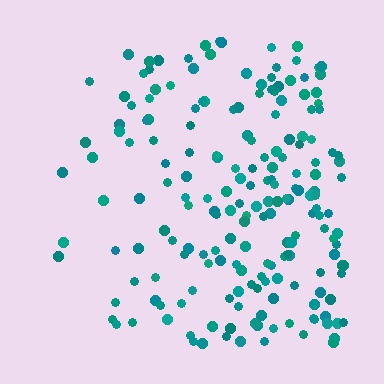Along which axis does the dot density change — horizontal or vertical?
Horizontal.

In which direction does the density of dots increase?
From left to right, with the right side densest.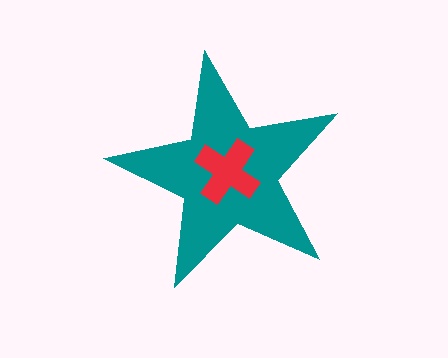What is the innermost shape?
The red cross.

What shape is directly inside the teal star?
The red cross.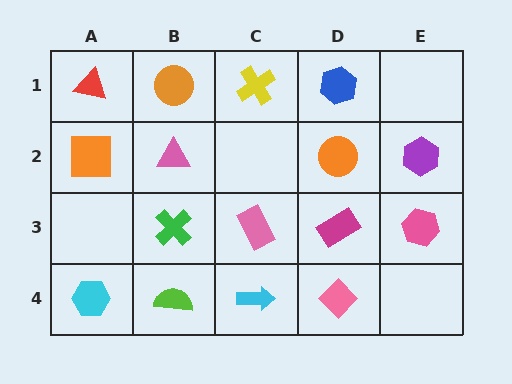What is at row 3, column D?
A magenta rectangle.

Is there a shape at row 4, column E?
No, that cell is empty.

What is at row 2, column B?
A pink triangle.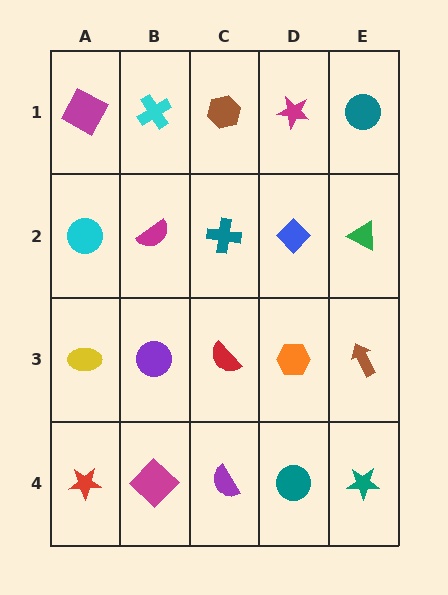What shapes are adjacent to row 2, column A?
A magenta square (row 1, column A), a yellow ellipse (row 3, column A), a magenta semicircle (row 2, column B).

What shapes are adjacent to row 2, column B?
A cyan cross (row 1, column B), a purple circle (row 3, column B), a cyan circle (row 2, column A), a teal cross (row 2, column C).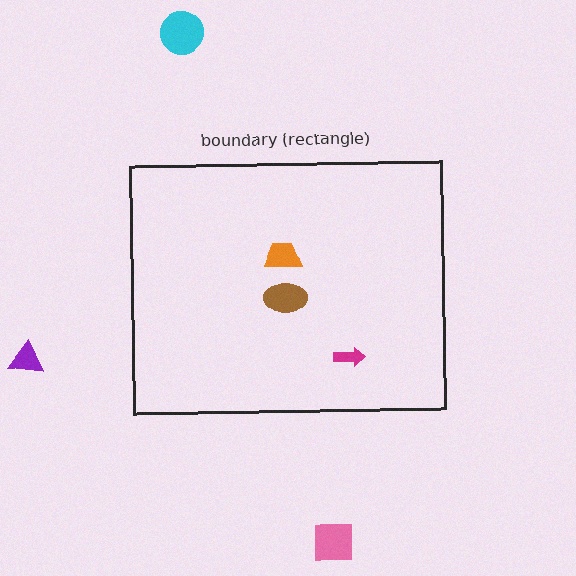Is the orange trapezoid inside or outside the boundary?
Inside.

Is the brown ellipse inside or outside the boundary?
Inside.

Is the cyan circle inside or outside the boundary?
Outside.